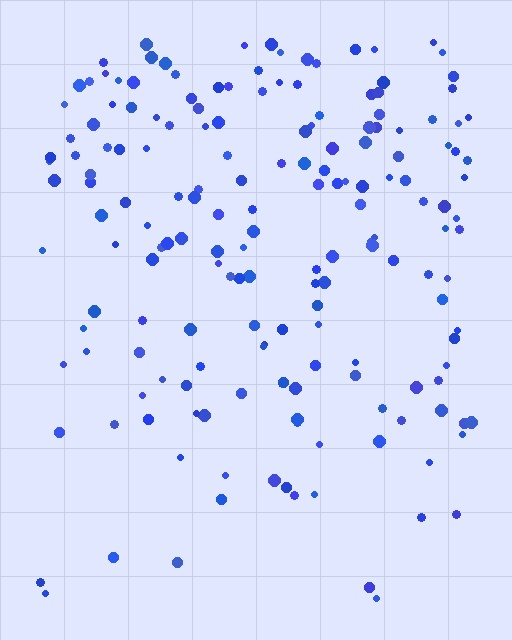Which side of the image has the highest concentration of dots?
The top.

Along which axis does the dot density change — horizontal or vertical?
Vertical.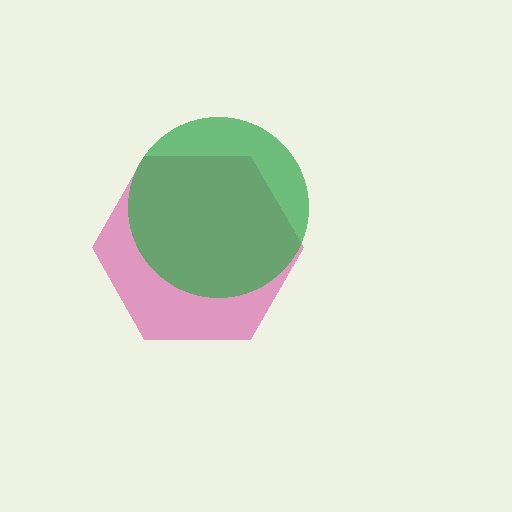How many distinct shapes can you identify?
There are 2 distinct shapes: a magenta hexagon, a green circle.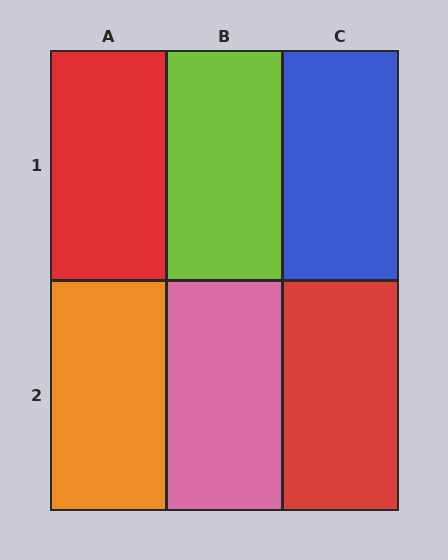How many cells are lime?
1 cell is lime.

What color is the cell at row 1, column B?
Lime.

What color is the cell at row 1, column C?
Blue.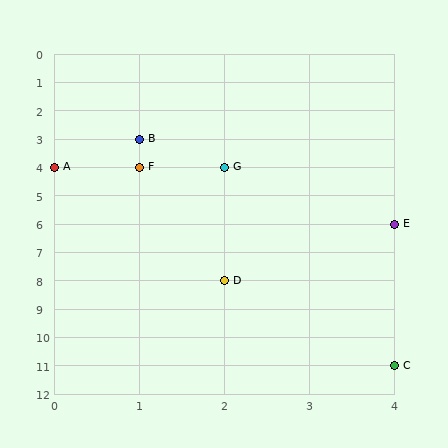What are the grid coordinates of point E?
Point E is at grid coordinates (4, 6).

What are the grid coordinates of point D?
Point D is at grid coordinates (2, 8).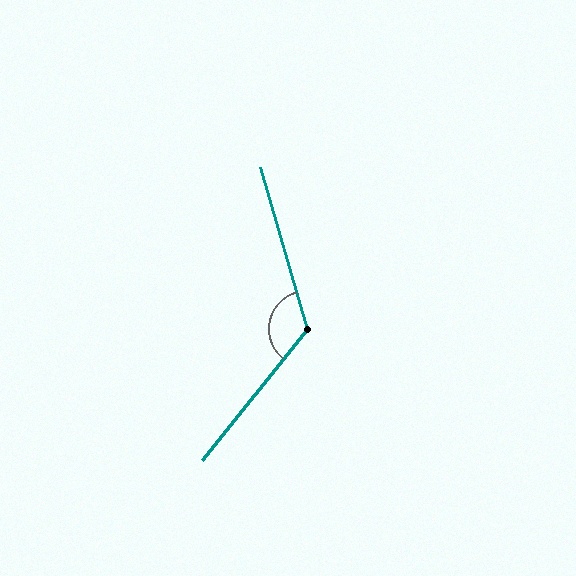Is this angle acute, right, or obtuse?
It is obtuse.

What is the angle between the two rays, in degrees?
Approximately 125 degrees.